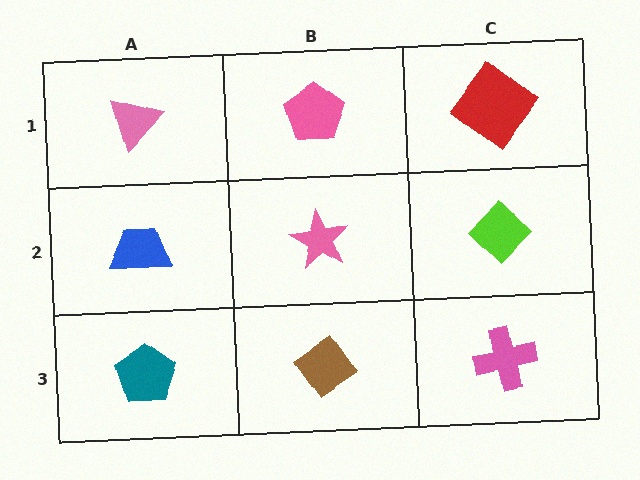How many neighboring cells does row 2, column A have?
3.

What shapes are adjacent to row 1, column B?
A pink star (row 2, column B), a pink triangle (row 1, column A), a red diamond (row 1, column C).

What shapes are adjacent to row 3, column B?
A pink star (row 2, column B), a teal pentagon (row 3, column A), a pink cross (row 3, column C).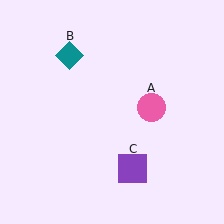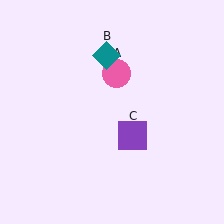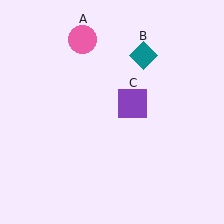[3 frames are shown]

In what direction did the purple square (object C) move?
The purple square (object C) moved up.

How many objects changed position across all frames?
3 objects changed position: pink circle (object A), teal diamond (object B), purple square (object C).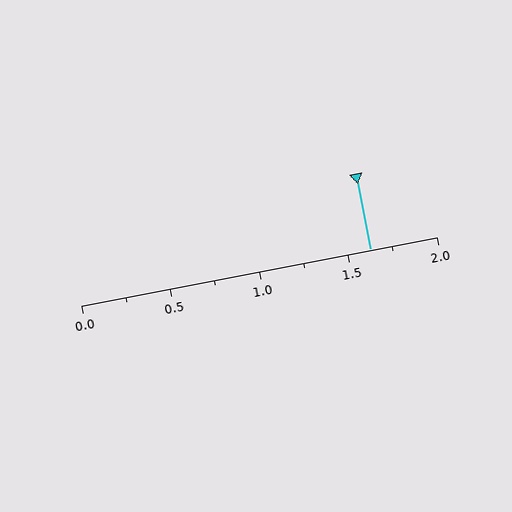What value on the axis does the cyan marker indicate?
The marker indicates approximately 1.62.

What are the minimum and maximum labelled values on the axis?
The axis runs from 0.0 to 2.0.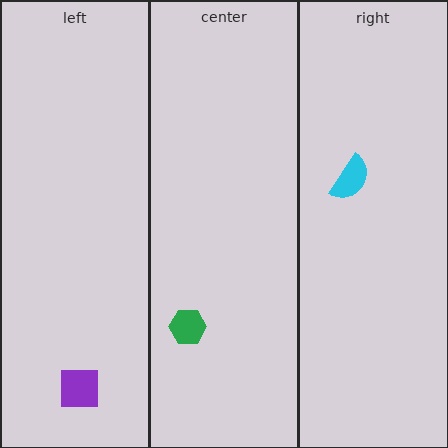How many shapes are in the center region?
1.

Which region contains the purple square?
The left region.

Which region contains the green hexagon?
The center region.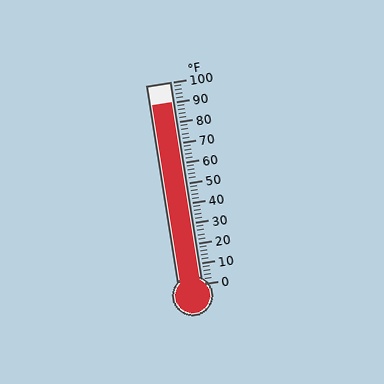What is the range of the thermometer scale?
The thermometer scale ranges from 0°F to 100°F.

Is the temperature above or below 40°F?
The temperature is above 40°F.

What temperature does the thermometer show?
The thermometer shows approximately 90°F.